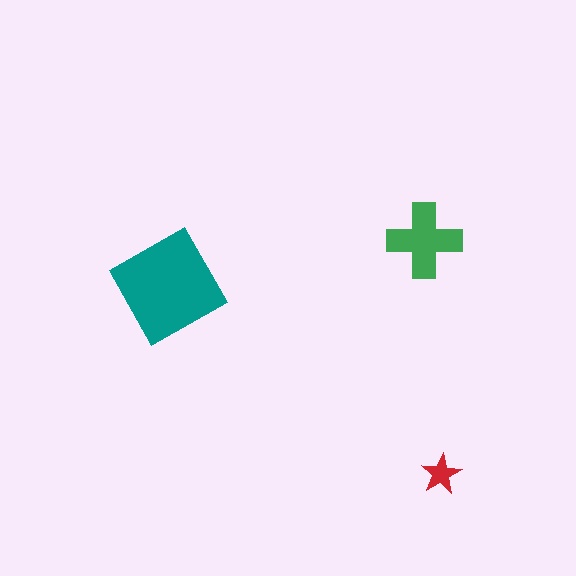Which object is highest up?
The green cross is topmost.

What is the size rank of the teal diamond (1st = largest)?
1st.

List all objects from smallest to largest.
The red star, the green cross, the teal diamond.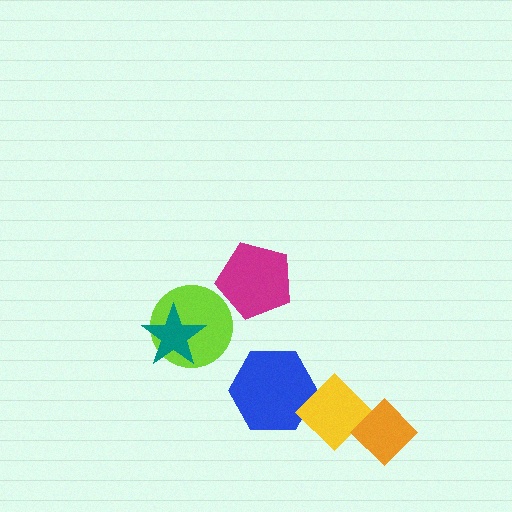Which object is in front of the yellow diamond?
The orange diamond is in front of the yellow diamond.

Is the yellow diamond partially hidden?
Yes, it is partially covered by another shape.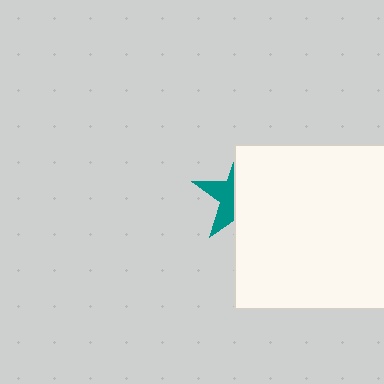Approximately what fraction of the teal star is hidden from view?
Roughly 63% of the teal star is hidden behind the white rectangle.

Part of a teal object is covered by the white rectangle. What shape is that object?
It is a star.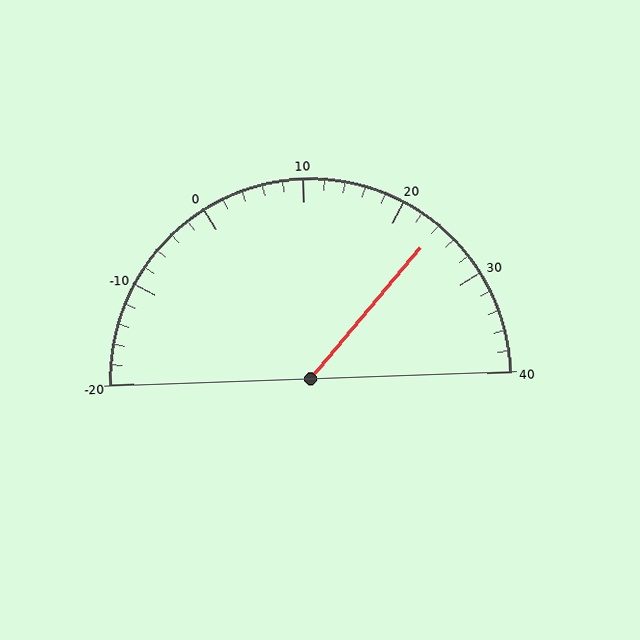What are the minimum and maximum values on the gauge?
The gauge ranges from -20 to 40.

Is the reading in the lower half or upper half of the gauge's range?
The reading is in the upper half of the range (-20 to 40).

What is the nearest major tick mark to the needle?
The nearest major tick mark is 20.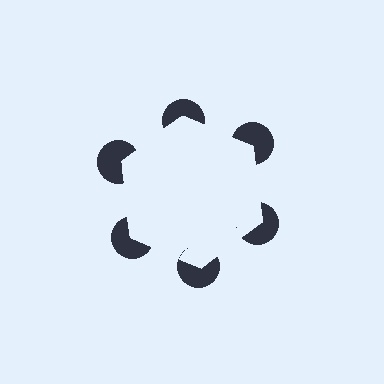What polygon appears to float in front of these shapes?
An illusory hexagon — its edges are inferred from the aligned wedge cuts in the pac-man discs, not physically drawn.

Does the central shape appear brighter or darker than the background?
It typically appears slightly brighter than the background, even though no actual brightness change is drawn.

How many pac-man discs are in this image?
There are 6 — one at each vertex of the illusory hexagon.